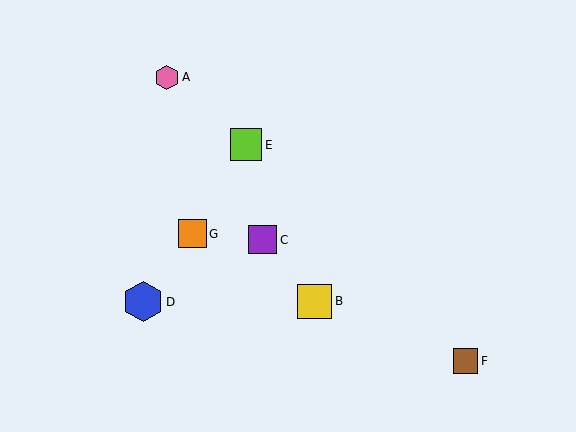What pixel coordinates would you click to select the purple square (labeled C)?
Click at (263, 240) to select the purple square C.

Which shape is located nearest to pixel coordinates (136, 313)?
The blue hexagon (labeled D) at (143, 302) is nearest to that location.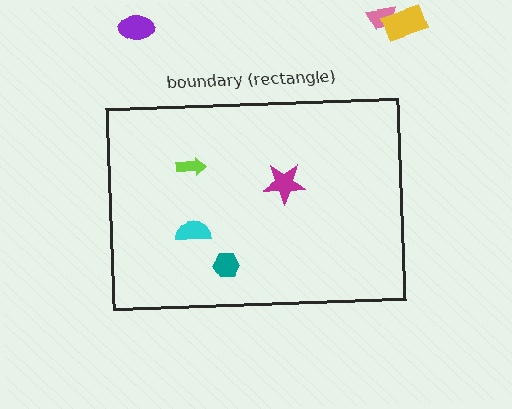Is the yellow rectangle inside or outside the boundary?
Outside.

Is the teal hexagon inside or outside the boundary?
Inside.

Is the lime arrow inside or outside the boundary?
Inside.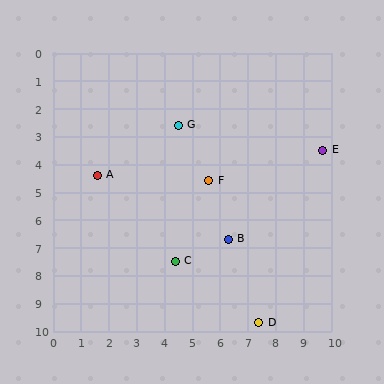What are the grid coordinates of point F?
Point F is at approximately (5.6, 4.6).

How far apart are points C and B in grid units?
Points C and B are about 2.1 grid units apart.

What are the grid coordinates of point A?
Point A is at approximately (1.6, 4.4).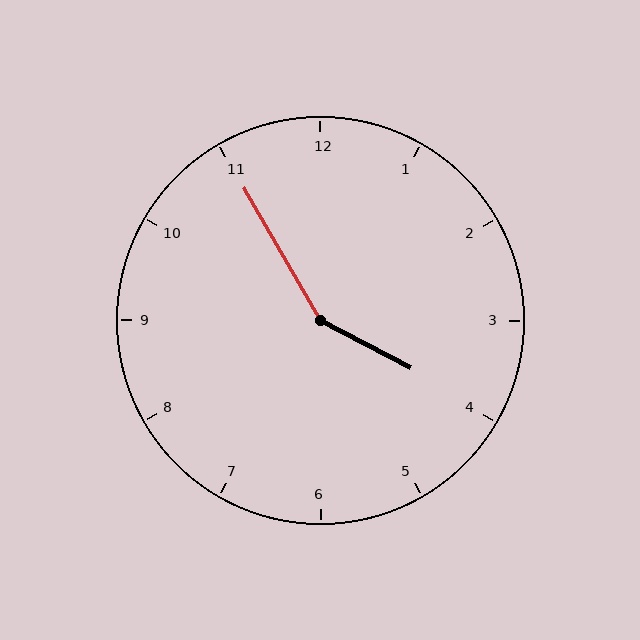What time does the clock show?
3:55.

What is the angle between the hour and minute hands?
Approximately 148 degrees.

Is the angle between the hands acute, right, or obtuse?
It is obtuse.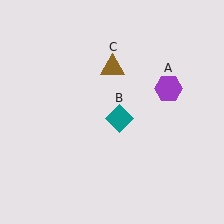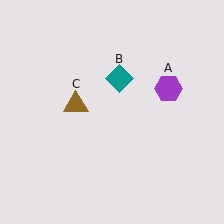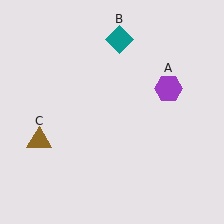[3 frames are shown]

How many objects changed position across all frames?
2 objects changed position: teal diamond (object B), brown triangle (object C).